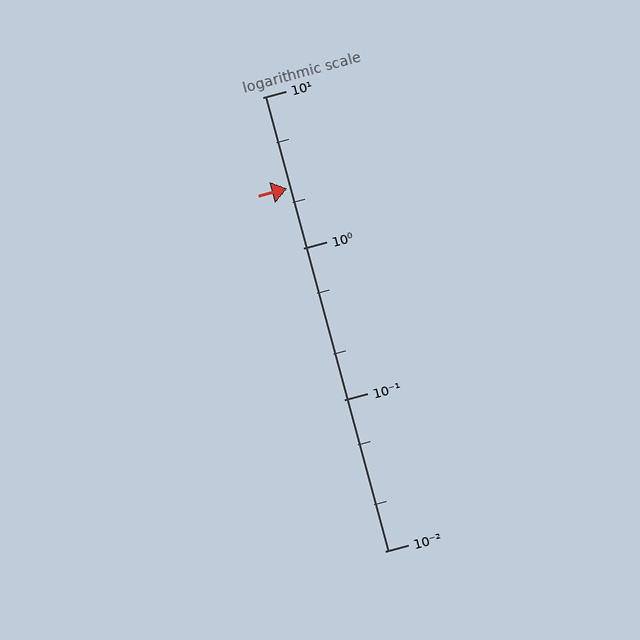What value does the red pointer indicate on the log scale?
The pointer indicates approximately 2.5.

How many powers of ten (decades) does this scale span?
The scale spans 3 decades, from 0.01 to 10.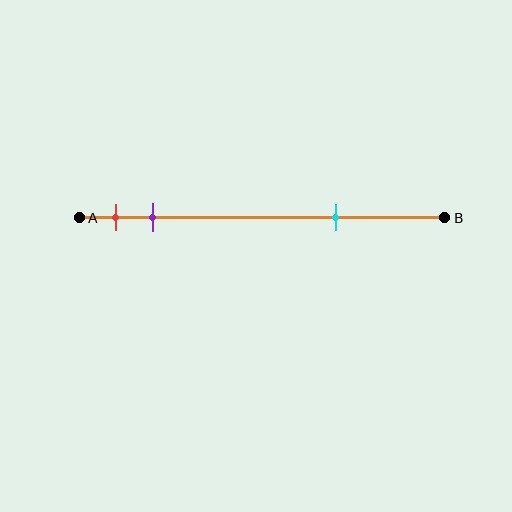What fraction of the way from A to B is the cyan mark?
The cyan mark is approximately 70% (0.7) of the way from A to B.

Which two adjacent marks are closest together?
The red and purple marks are the closest adjacent pair.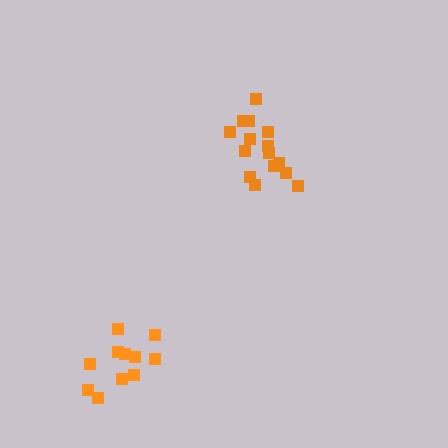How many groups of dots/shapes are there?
There are 2 groups.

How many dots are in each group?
Group 1: 11 dots, Group 2: 15 dots (26 total).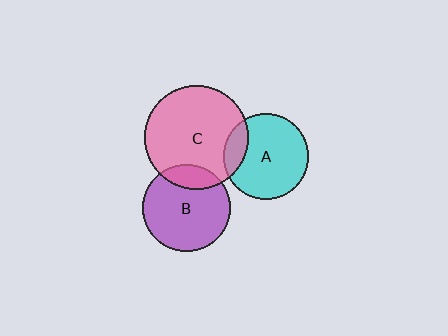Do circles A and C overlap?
Yes.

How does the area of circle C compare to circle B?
Approximately 1.4 times.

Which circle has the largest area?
Circle C (pink).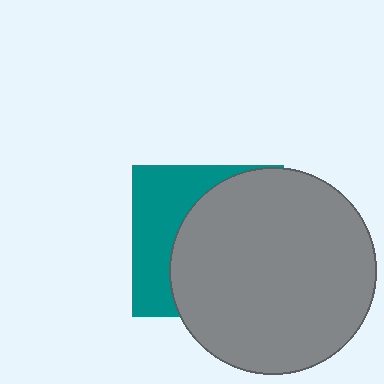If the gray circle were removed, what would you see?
You would see the complete teal square.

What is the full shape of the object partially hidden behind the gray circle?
The partially hidden object is a teal square.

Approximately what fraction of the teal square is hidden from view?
Roughly 64% of the teal square is hidden behind the gray circle.